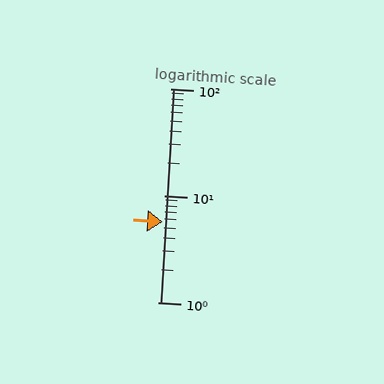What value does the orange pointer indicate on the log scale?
The pointer indicates approximately 5.6.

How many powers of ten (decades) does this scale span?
The scale spans 2 decades, from 1 to 100.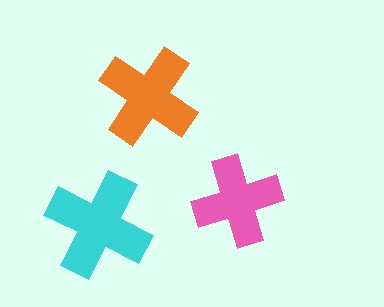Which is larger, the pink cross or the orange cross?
The orange one.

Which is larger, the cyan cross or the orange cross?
The cyan one.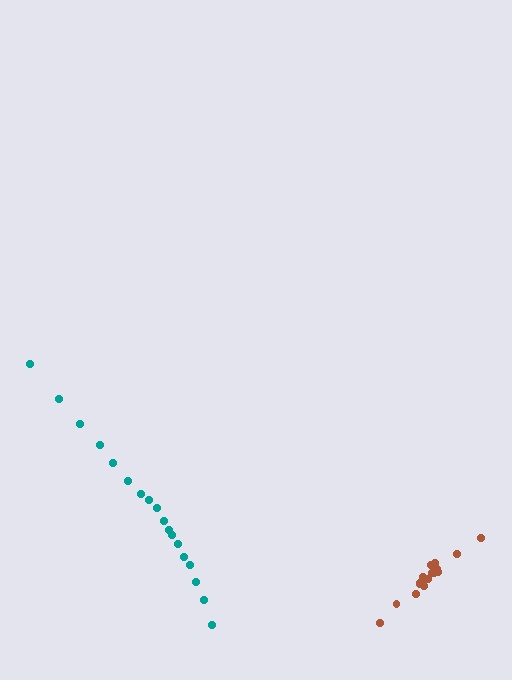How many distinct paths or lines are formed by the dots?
There are 2 distinct paths.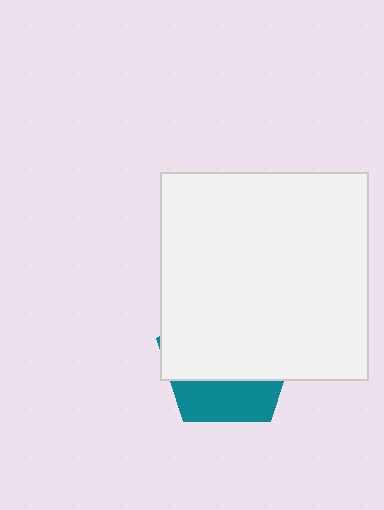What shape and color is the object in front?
The object in front is a white square.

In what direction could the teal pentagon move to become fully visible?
The teal pentagon could move down. That would shift it out from behind the white square entirely.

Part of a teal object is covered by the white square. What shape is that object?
It is a pentagon.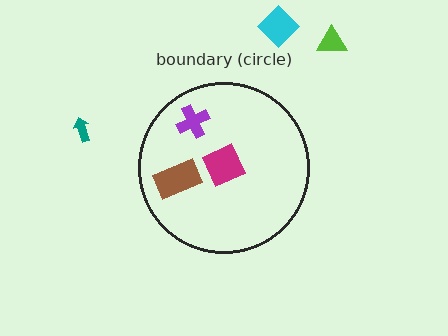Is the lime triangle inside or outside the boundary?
Outside.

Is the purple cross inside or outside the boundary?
Inside.